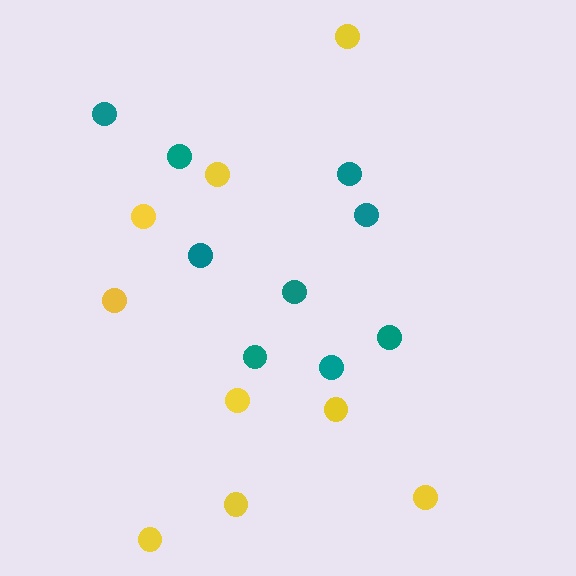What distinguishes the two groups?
There are 2 groups: one group of teal circles (9) and one group of yellow circles (9).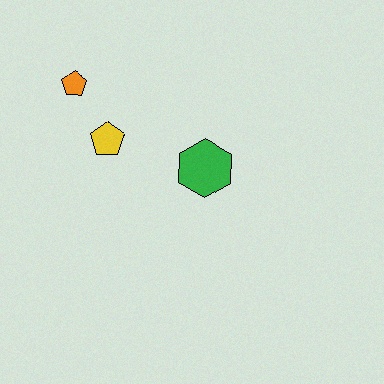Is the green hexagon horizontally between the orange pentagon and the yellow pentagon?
No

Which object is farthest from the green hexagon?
The orange pentagon is farthest from the green hexagon.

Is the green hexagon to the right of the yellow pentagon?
Yes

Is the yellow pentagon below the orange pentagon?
Yes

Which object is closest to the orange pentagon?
The yellow pentagon is closest to the orange pentagon.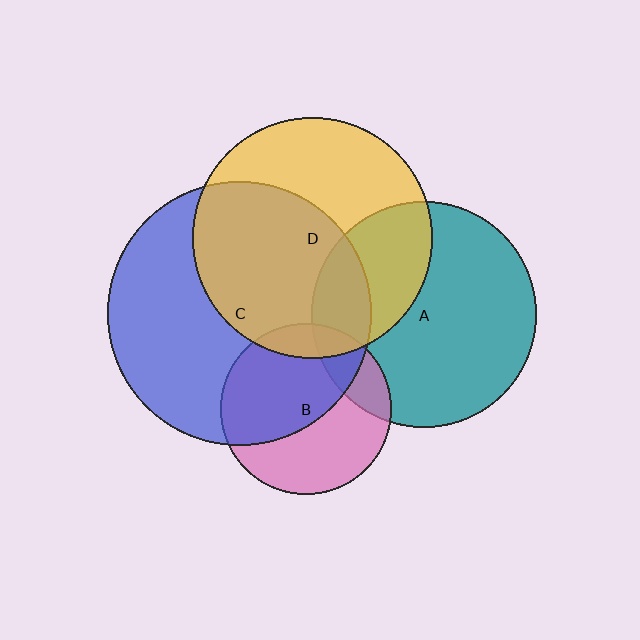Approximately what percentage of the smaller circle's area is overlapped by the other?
Approximately 15%.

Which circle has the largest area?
Circle C (blue).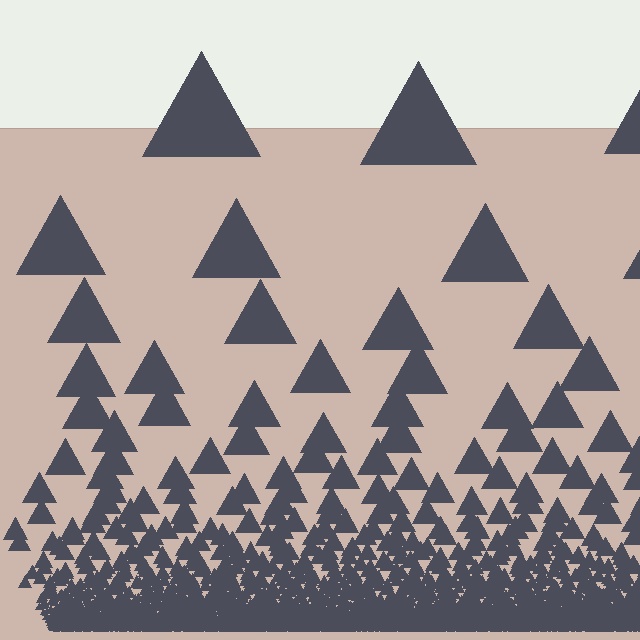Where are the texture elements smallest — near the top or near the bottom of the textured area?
Near the bottom.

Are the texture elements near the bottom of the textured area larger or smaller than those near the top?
Smaller. The gradient is inverted — elements near the bottom are smaller and denser.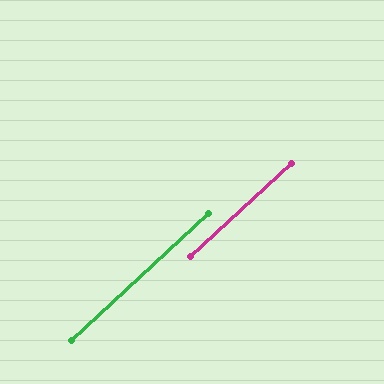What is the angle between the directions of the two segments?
Approximately 0 degrees.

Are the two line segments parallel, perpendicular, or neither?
Parallel — their directions differ by only 0.2°.